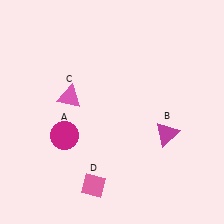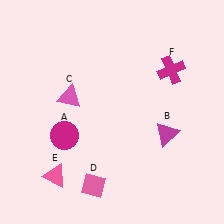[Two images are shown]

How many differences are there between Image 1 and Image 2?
There are 2 differences between the two images.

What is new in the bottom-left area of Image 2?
A pink triangle (E) was added in the bottom-left area of Image 2.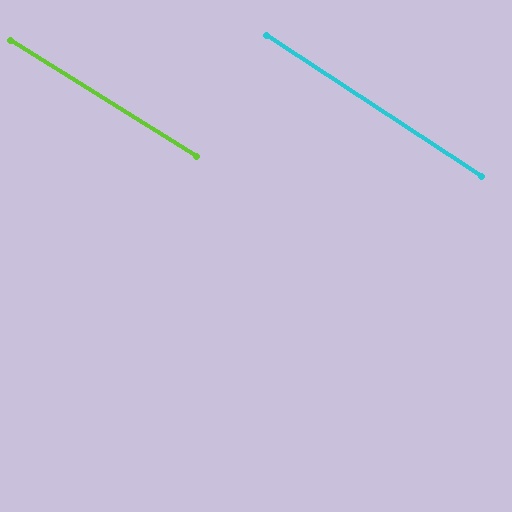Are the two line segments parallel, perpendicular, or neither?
Parallel — their directions differ by only 1.3°.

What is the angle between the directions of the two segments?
Approximately 1 degree.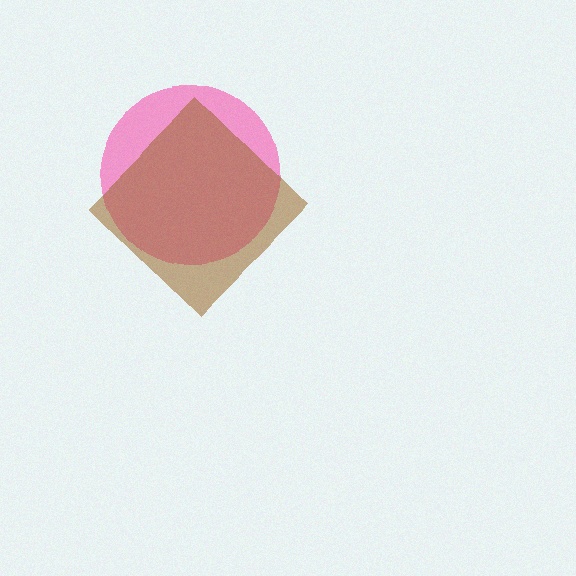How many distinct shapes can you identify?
There are 2 distinct shapes: a pink circle, a brown diamond.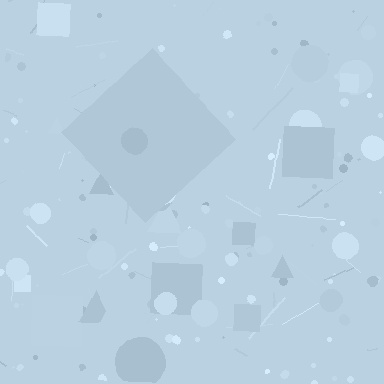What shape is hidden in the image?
A diamond is hidden in the image.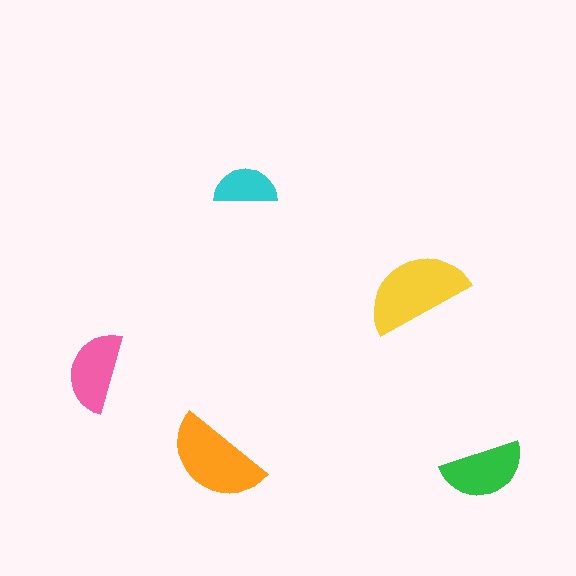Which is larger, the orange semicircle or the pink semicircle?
The orange one.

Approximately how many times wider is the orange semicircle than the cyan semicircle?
About 1.5 times wider.